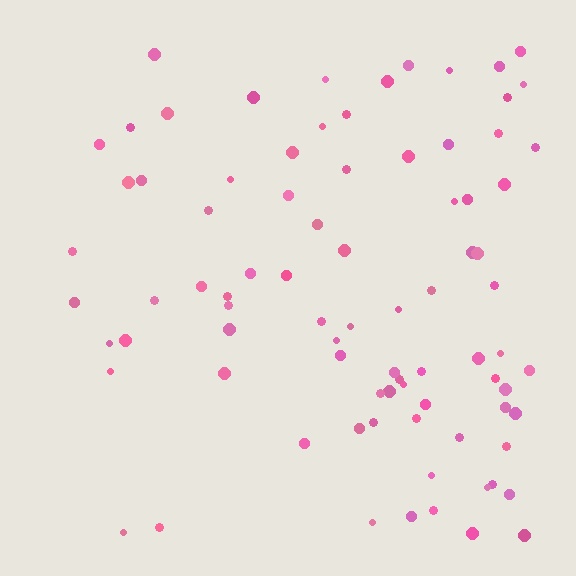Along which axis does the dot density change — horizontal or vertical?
Horizontal.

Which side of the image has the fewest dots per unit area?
The left.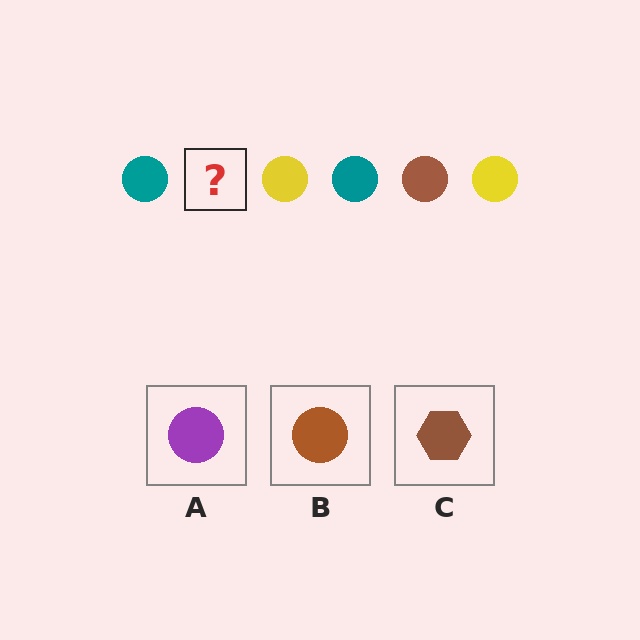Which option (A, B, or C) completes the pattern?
B.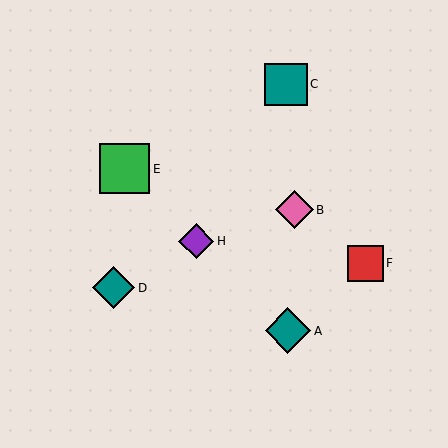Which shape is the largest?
The green square (labeled E) is the largest.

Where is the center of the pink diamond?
The center of the pink diamond is at (294, 210).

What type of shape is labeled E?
Shape E is a green square.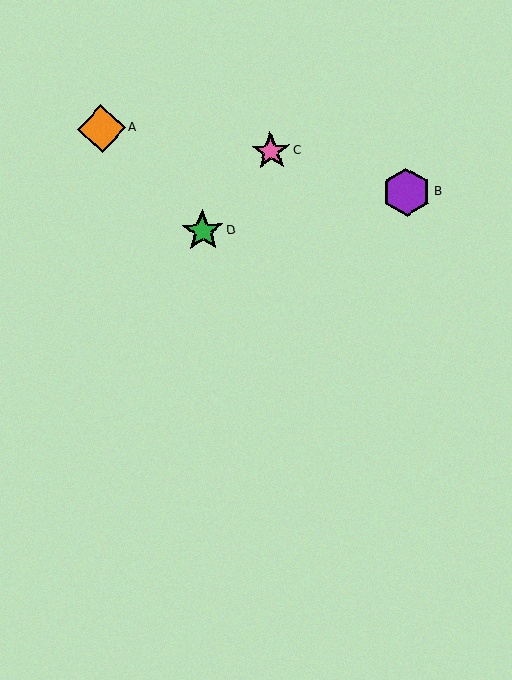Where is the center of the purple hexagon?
The center of the purple hexagon is at (406, 192).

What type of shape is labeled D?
Shape D is a green star.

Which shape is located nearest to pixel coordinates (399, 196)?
The purple hexagon (labeled B) at (406, 192) is nearest to that location.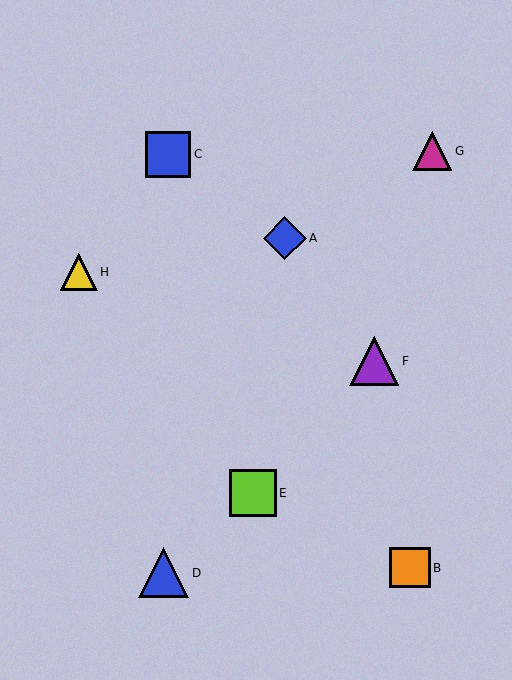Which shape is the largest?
The blue triangle (labeled D) is the largest.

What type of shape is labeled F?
Shape F is a purple triangle.